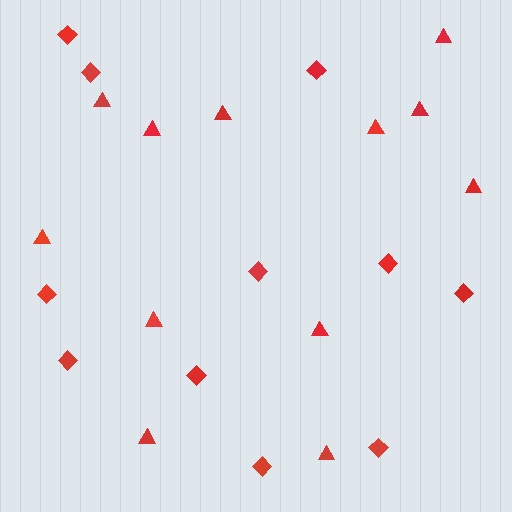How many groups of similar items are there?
There are 2 groups: one group of diamonds (11) and one group of triangles (12).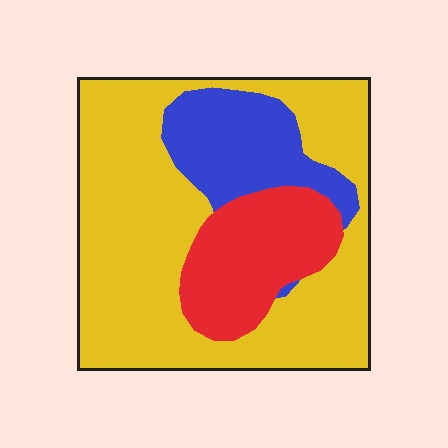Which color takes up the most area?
Yellow, at roughly 65%.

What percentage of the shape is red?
Red takes up about one fifth (1/5) of the shape.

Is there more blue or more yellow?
Yellow.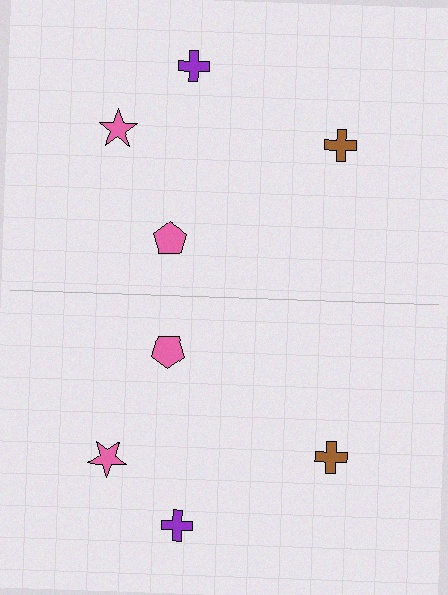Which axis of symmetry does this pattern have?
The pattern has a horizontal axis of symmetry running through the center of the image.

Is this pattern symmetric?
Yes, this pattern has bilateral (reflection) symmetry.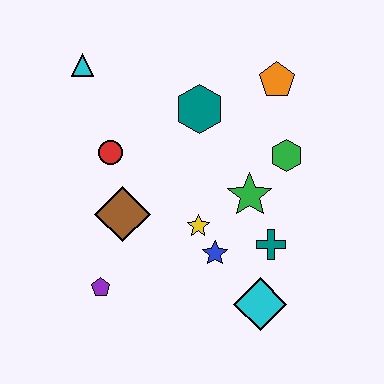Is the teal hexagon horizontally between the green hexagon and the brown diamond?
Yes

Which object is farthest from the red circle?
The cyan diamond is farthest from the red circle.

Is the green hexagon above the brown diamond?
Yes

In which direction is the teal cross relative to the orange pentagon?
The teal cross is below the orange pentagon.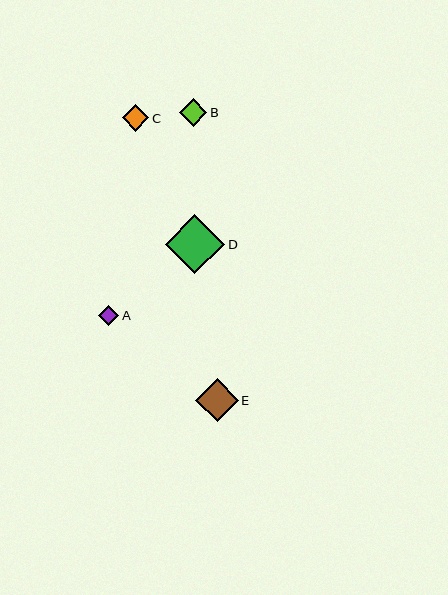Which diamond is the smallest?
Diamond A is the smallest with a size of approximately 20 pixels.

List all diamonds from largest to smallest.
From largest to smallest: D, E, B, C, A.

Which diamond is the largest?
Diamond D is the largest with a size of approximately 60 pixels.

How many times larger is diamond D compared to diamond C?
Diamond D is approximately 2.3 times the size of diamond C.